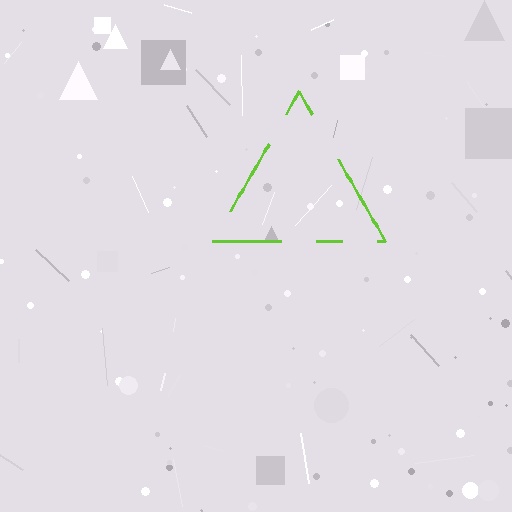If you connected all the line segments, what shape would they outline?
They would outline a triangle.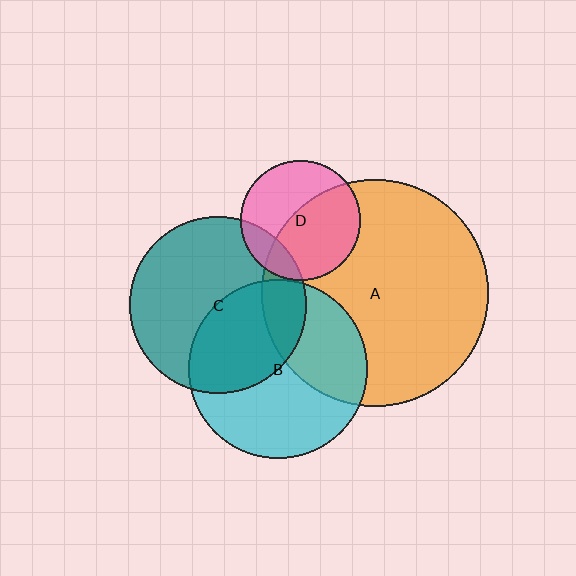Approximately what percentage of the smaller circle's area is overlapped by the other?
Approximately 15%.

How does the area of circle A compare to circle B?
Approximately 1.6 times.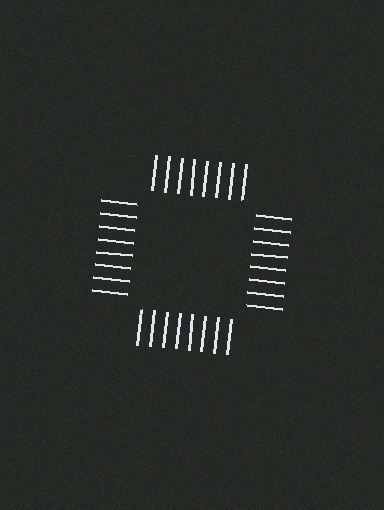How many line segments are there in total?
32 — 8 along each of the 4 edges.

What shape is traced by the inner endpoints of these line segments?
An illusory square — the line segments terminate on its edges but no continuous stroke is drawn.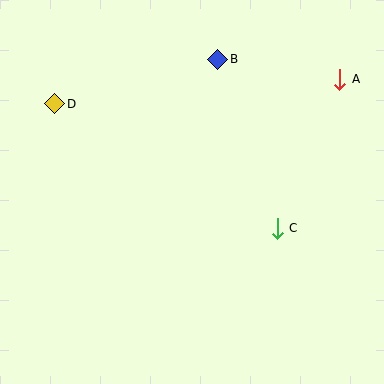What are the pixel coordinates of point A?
Point A is at (340, 79).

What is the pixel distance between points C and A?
The distance between C and A is 161 pixels.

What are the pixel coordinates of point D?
Point D is at (55, 104).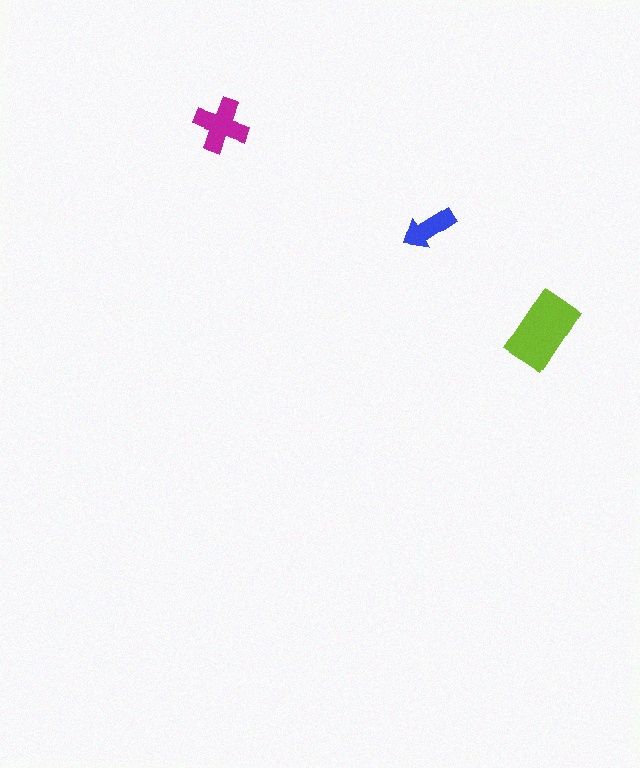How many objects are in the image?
There are 3 objects in the image.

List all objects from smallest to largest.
The blue arrow, the magenta cross, the lime rectangle.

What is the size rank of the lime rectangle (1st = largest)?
1st.